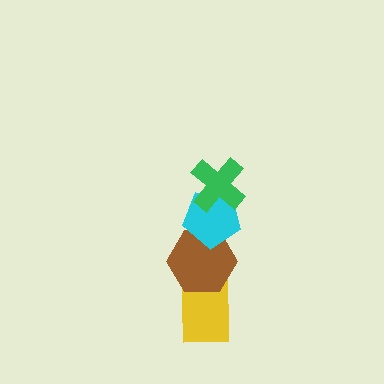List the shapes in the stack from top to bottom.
From top to bottom: the green cross, the cyan pentagon, the brown hexagon, the yellow rectangle.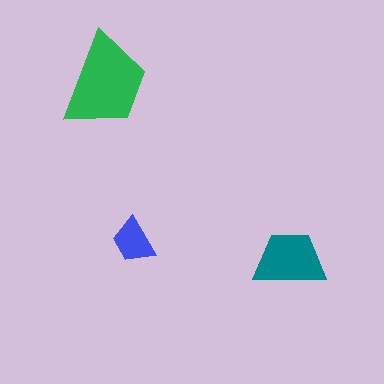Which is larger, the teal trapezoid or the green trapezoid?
The green one.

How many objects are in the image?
There are 3 objects in the image.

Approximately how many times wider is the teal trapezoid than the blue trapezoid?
About 1.5 times wider.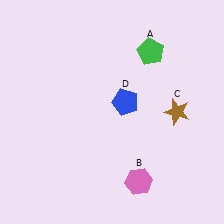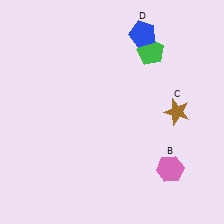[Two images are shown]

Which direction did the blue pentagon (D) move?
The blue pentagon (D) moved up.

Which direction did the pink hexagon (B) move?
The pink hexagon (B) moved right.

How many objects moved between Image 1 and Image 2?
2 objects moved between the two images.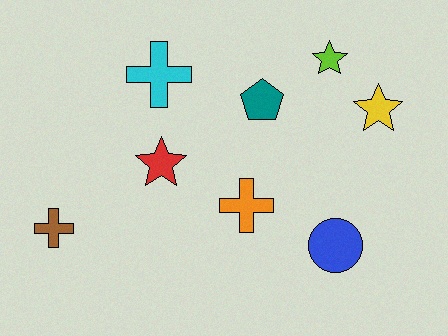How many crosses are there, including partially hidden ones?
There are 3 crosses.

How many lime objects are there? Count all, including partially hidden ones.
There is 1 lime object.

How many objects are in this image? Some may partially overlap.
There are 8 objects.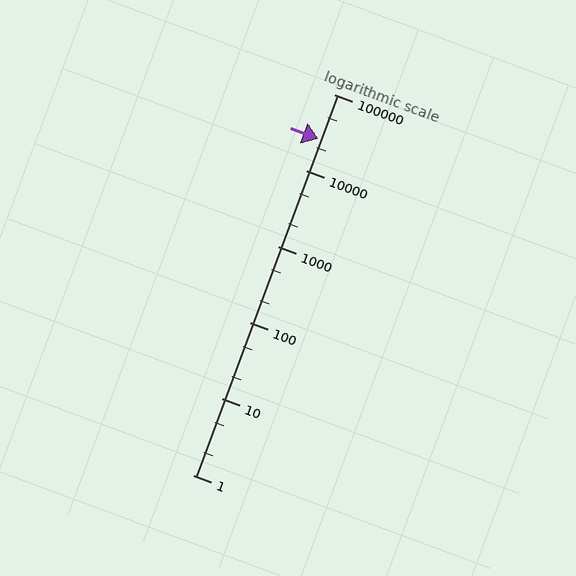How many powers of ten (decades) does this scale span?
The scale spans 5 decades, from 1 to 100000.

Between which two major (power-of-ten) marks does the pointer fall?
The pointer is between 10000 and 100000.